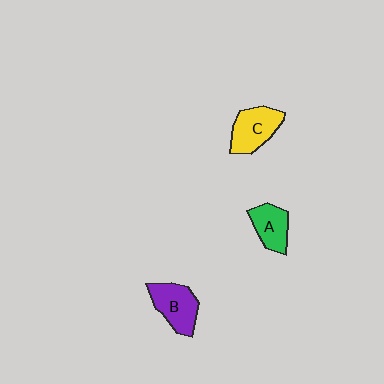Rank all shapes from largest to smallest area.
From largest to smallest: C (yellow), B (purple), A (green).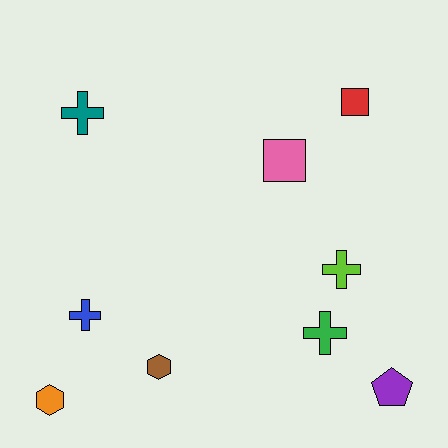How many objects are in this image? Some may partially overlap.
There are 9 objects.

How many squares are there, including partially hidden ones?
There are 2 squares.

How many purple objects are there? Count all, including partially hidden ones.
There is 1 purple object.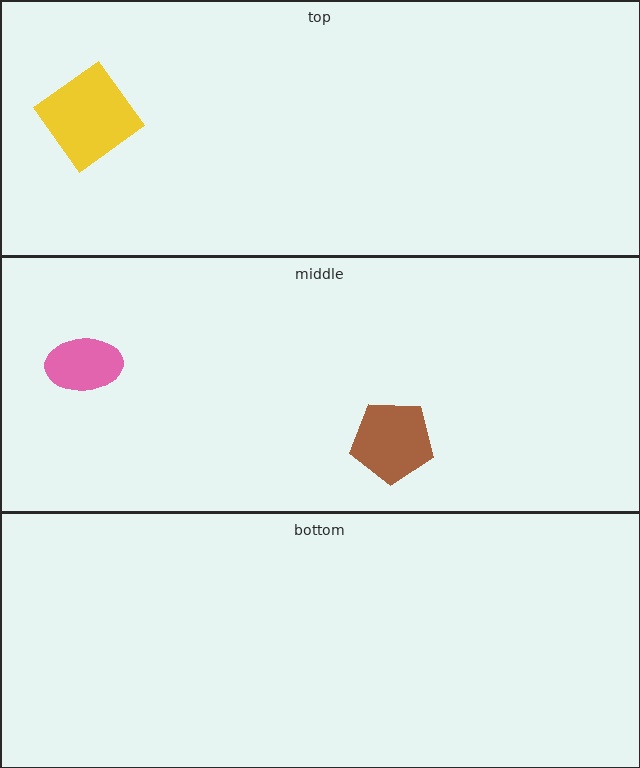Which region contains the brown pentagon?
The middle region.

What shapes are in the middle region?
The pink ellipse, the brown pentagon.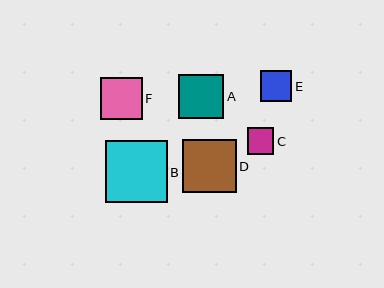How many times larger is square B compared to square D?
Square B is approximately 1.2 times the size of square D.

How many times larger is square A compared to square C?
Square A is approximately 1.7 times the size of square C.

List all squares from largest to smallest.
From largest to smallest: B, D, A, F, E, C.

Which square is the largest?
Square B is the largest with a size of approximately 62 pixels.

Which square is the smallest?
Square C is the smallest with a size of approximately 27 pixels.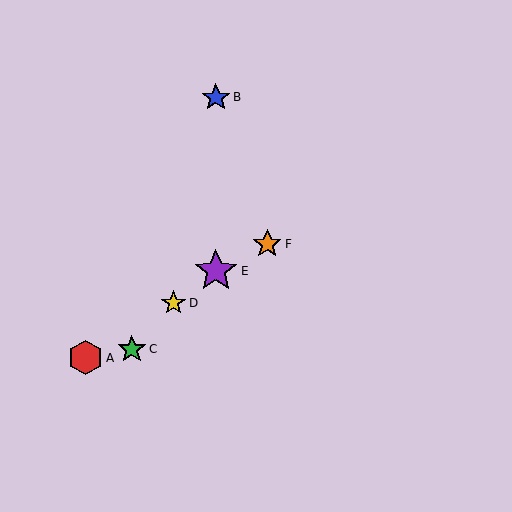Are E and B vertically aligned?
Yes, both are at x≈216.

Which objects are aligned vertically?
Objects B, E are aligned vertically.